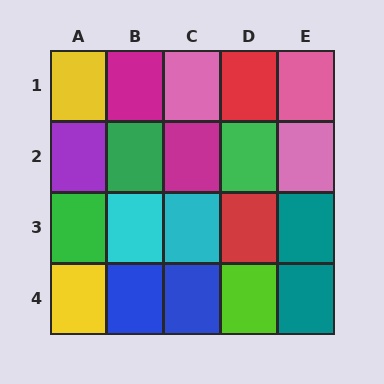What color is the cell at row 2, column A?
Purple.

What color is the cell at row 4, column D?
Lime.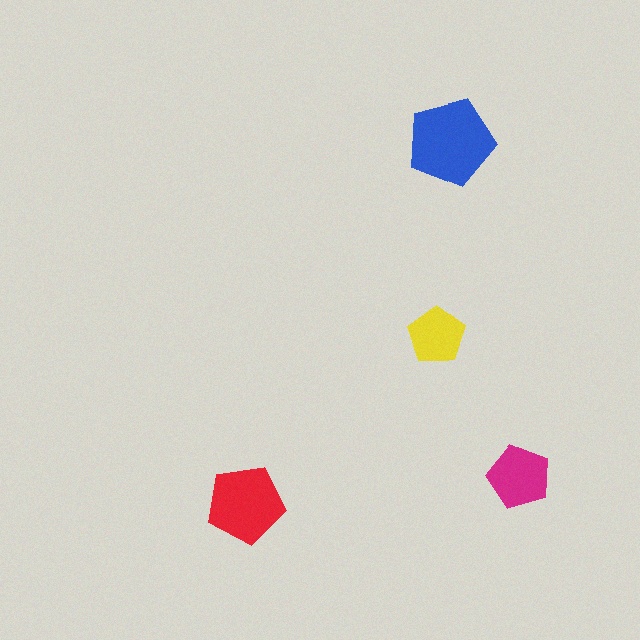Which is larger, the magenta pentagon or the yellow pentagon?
The magenta one.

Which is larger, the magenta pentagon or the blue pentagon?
The blue one.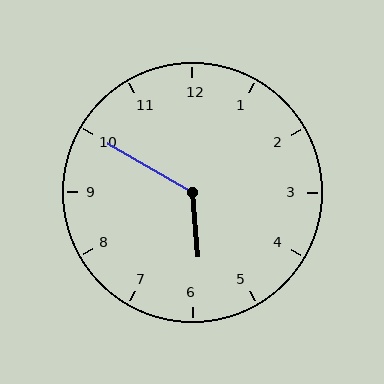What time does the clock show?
5:50.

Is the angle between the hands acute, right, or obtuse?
It is obtuse.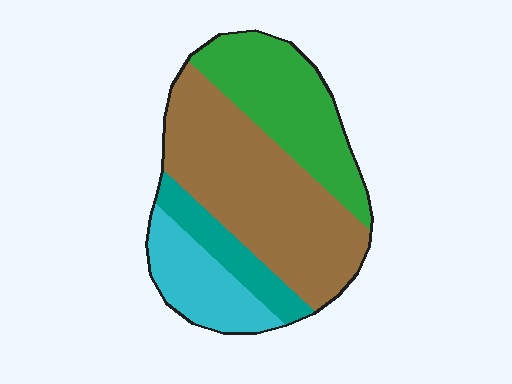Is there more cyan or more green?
Green.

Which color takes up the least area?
Teal, at roughly 10%.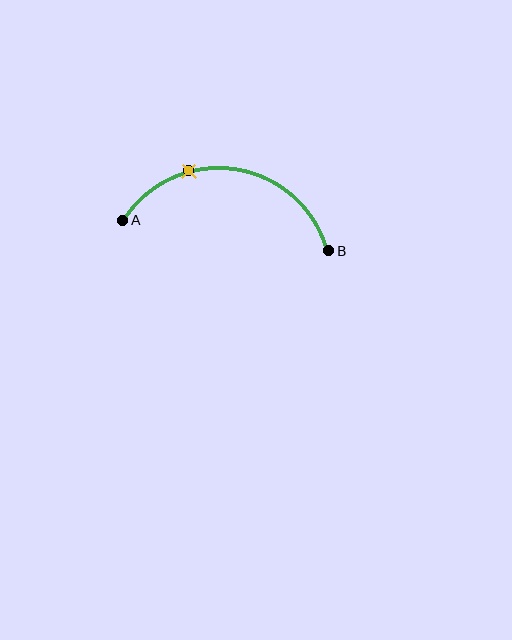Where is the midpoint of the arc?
The arc midpoint is the point on the curve farthest from the straight line joining A and B. It sits above that line.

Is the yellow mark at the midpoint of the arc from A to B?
No. The yellow mark lies on the arc but is closer to endpoint A. The arc midpoint would be at the point on the curve equidistant along the arc from both A and B.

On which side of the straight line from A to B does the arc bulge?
The arc bulges above the straight line connecting A and B.